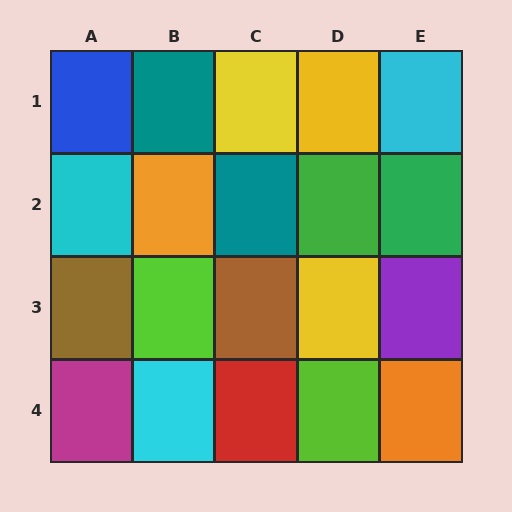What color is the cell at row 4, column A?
Magenta.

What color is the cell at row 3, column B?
Lime.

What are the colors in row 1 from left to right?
Blue, teal, yellow, yellow, cyan.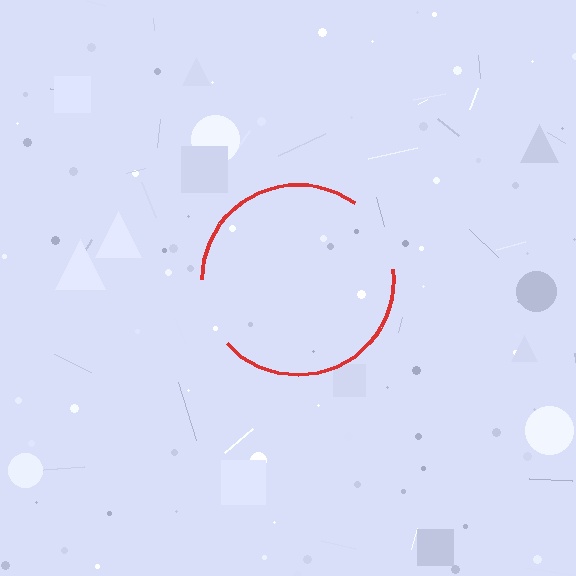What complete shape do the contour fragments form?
The contour fragments form a circle.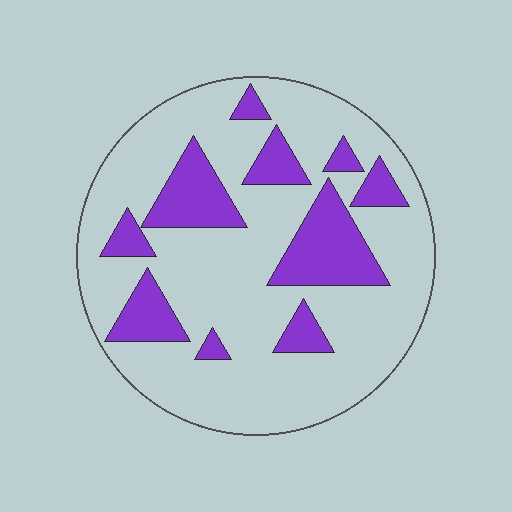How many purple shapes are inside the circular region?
10.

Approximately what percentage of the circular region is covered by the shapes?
Approximately 25%.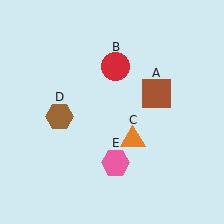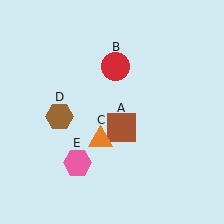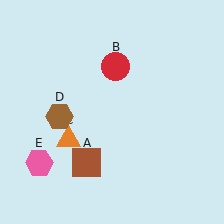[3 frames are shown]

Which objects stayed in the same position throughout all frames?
Red circle (object B) and brown hexagon (object D) remained stationary.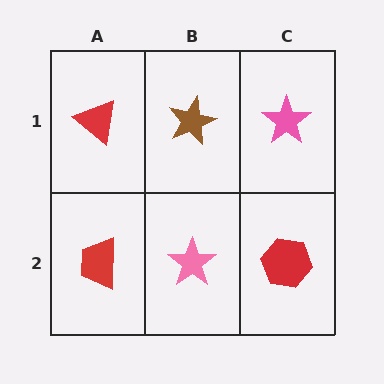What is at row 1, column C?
A pink star.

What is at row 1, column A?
A red triangle.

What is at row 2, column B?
A pink star.